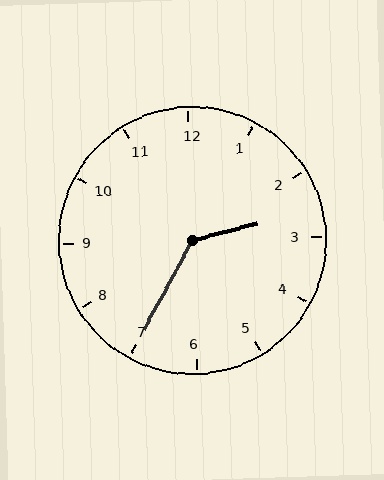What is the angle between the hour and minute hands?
Approximately 132 degrees.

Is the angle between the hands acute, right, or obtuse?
It is obtuse.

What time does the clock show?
2:35.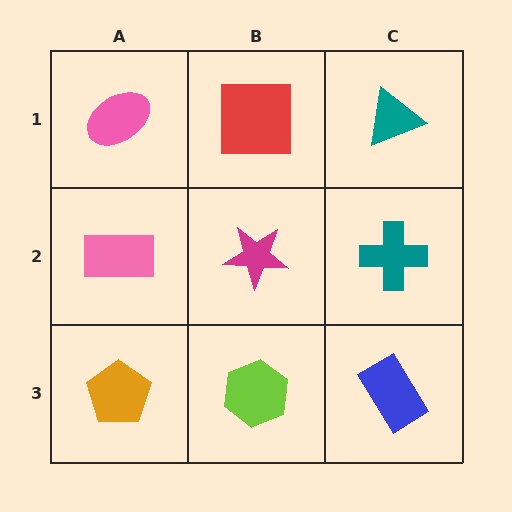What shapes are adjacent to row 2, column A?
A pink ellipse (row 1, column A), an orange pentagon (row 3, column A), a magenta star (row 2, column B).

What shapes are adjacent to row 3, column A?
A pink rectangle (row 2, column A), a lime hexagon (row 3, column B).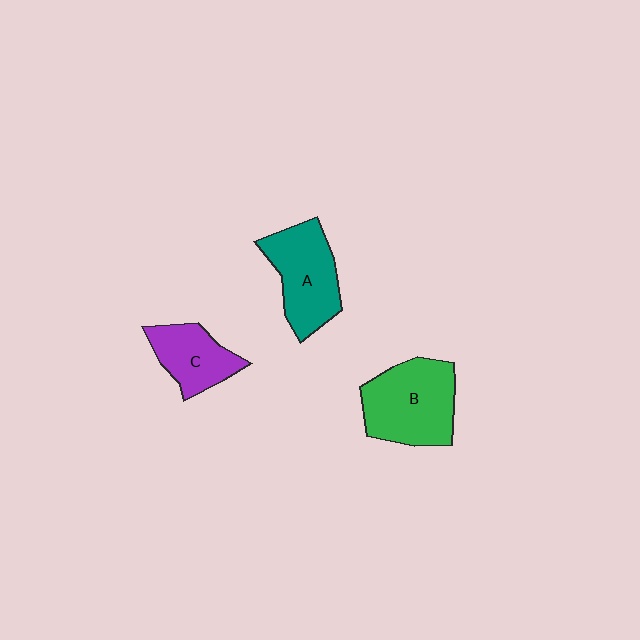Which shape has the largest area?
Shape B (green).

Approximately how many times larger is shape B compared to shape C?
Approximately 1.6 times.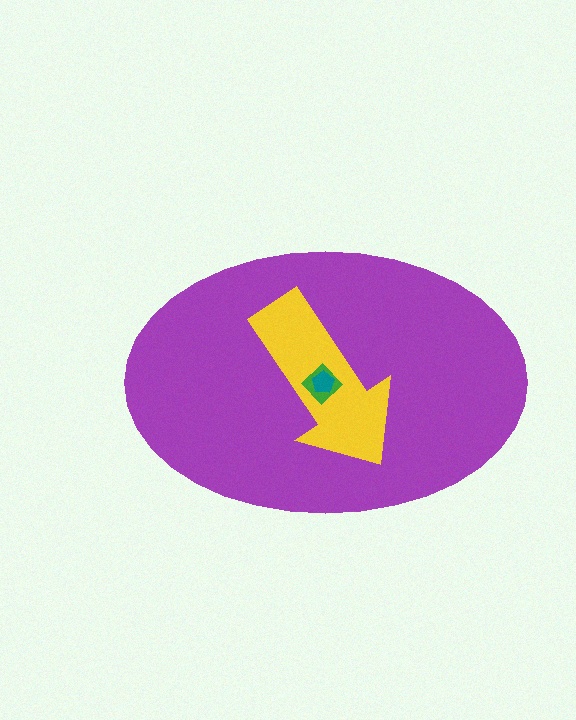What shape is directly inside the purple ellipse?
The yellow arrow.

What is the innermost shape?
The teal pentagon.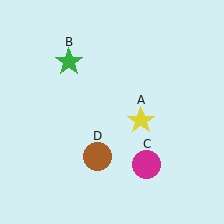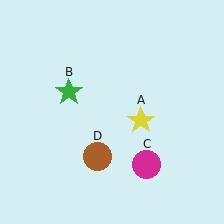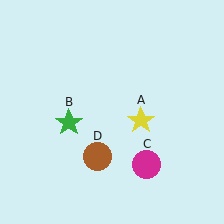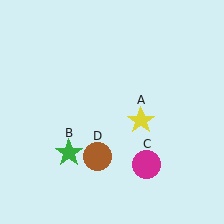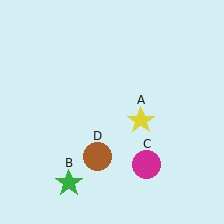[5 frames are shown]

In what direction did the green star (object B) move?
The green star (object B) moved down.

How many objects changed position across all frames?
1 object changed position: green star (object B).